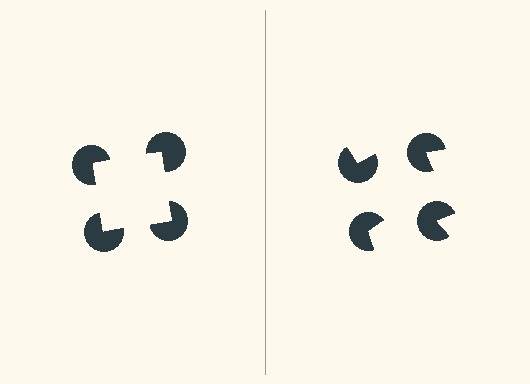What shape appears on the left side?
An illusory square.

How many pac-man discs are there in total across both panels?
8 — 4 on each side.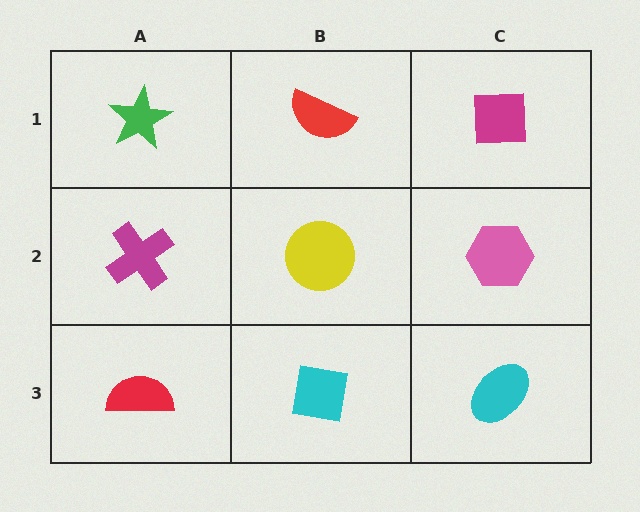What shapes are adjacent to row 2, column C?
A magenta square (row 1, column C), a cyan ellipse (row 3, column C), a yellow circle (row 2, column B).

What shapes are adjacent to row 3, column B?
A yellow circle (row 2, column B), a red semicircle (row 3, column A), a cyan ellipse (row 3, column C).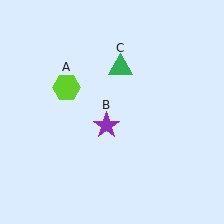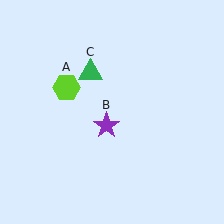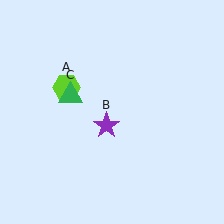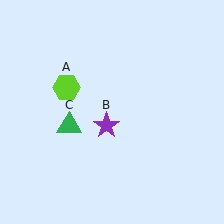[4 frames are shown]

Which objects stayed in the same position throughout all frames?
Lime hexagon (object A) and purple star (object B) remained stationary.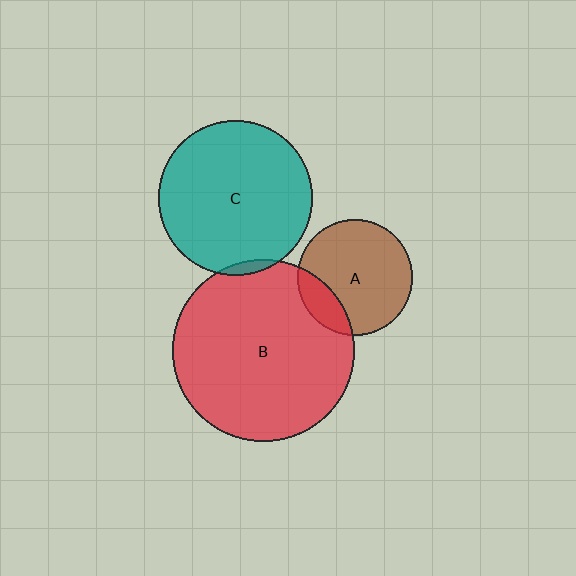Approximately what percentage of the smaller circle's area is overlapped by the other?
Approximately 5%.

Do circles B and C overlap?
Yes.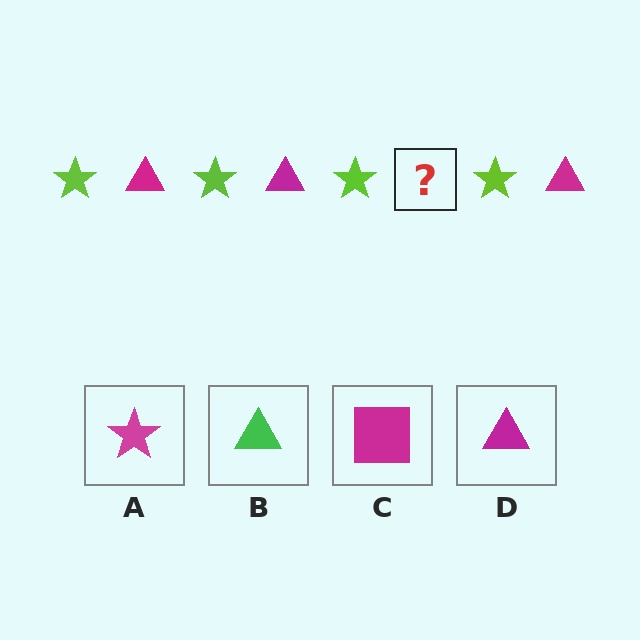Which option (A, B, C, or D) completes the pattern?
D.